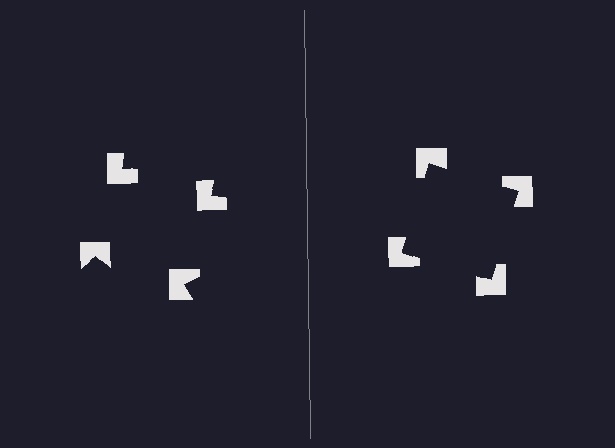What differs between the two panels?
The notched squares are positioned identically on both sides; only the wedge orientations differ. On the right they align to a square; on the left they are misaligned.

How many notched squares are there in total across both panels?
8 — 4 on each side.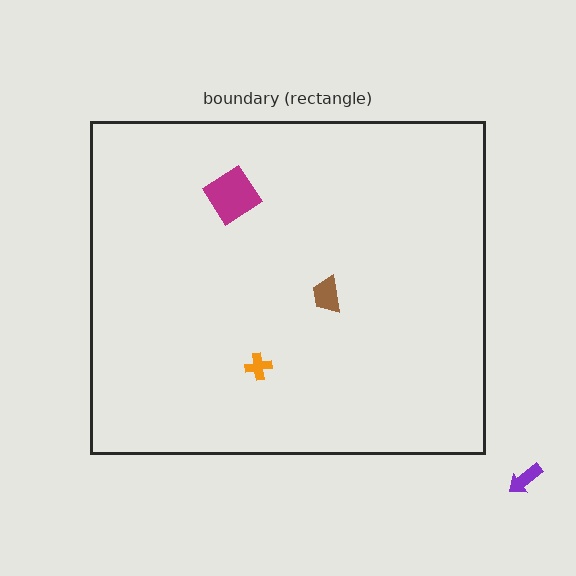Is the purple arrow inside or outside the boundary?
Outside.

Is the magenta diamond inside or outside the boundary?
Inside.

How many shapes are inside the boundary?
3 inside, 1 outside.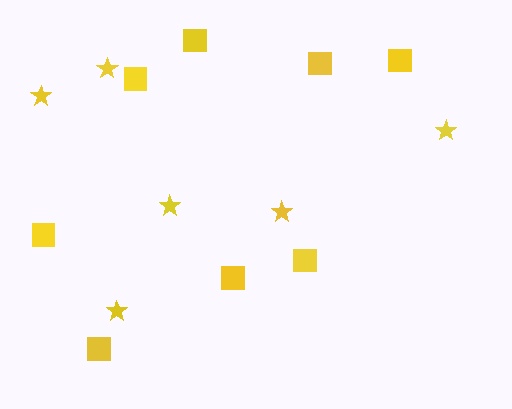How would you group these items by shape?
There are 2 groups: one group of stars (6) and one group of squares (8).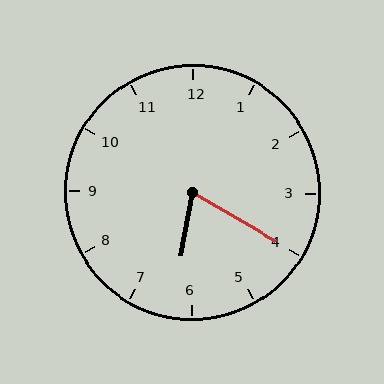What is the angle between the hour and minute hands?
Approximately 70 degrees.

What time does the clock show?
6:20.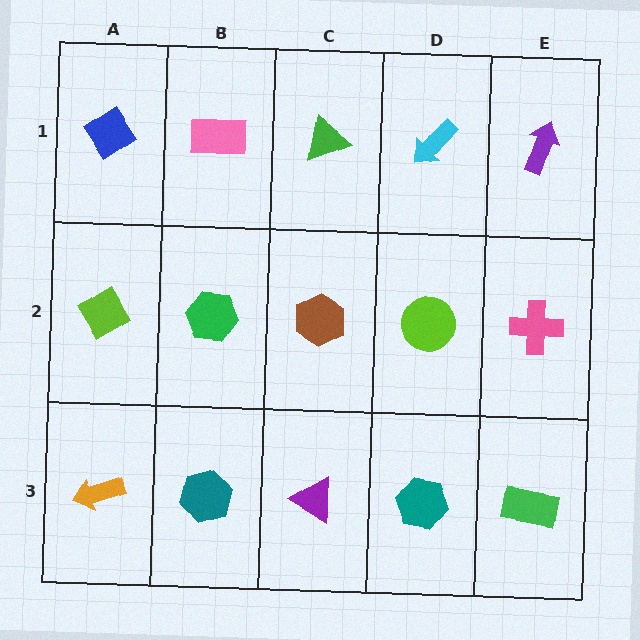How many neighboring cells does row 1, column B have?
3.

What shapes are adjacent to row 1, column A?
A lime diamond (row 2, column A), a pink rectangle (row 1, column B).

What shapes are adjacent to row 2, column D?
A cyan arrow (row 1, column D), a teal hexagon (row 3, column D), a brown hexagon (row 2, column C), a pink cross (row 2, column E).